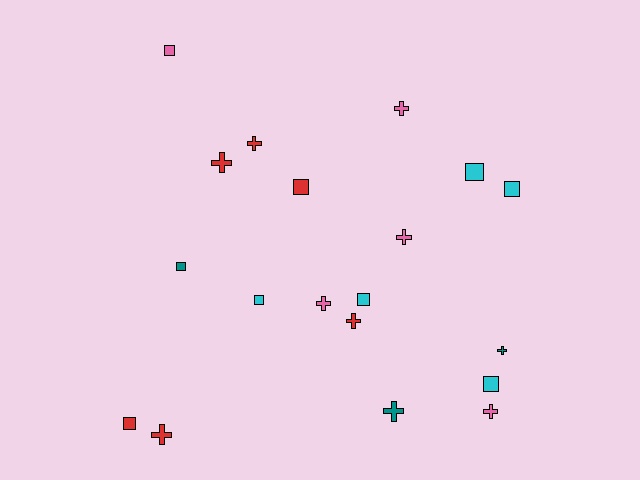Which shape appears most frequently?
Cross, with 10 objects.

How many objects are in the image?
There are 19 objects.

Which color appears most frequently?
Red, with 6 objects.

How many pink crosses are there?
There are 4 pink crosses.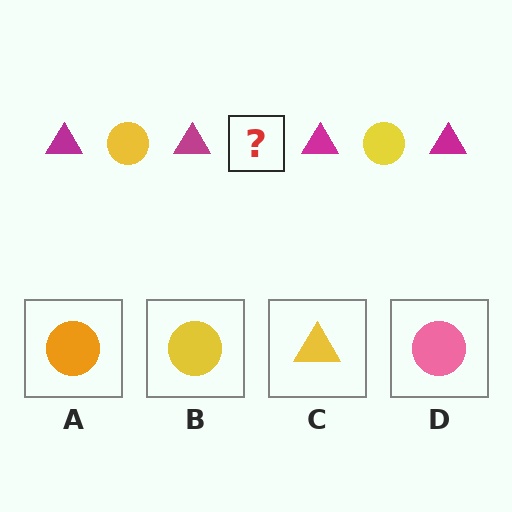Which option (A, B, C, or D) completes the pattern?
B.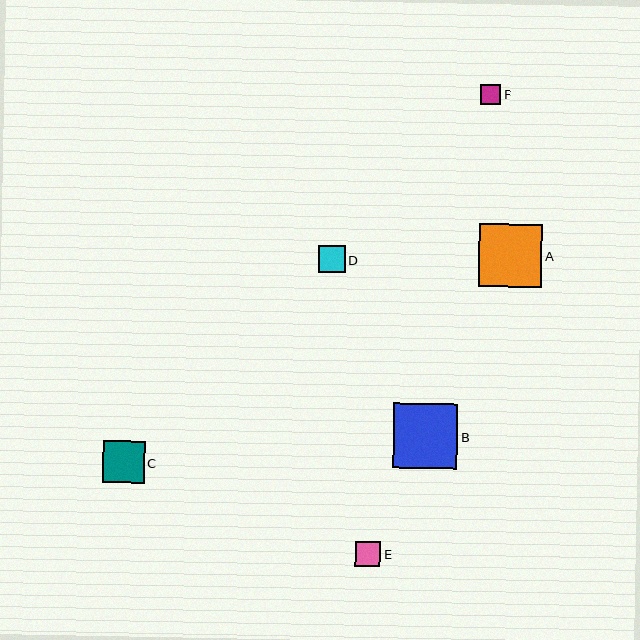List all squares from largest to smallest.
From largest to smallest: B, A, C, D, E, F.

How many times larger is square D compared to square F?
Square D is approximately 1.3 times the size of square F.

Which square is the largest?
Square B is the largest with a size of approximately 65 pixels.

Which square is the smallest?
Square F is the smallest with a size of approximately 20 pixels.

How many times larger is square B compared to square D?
Square B is approximately 2.4 times the size of square D.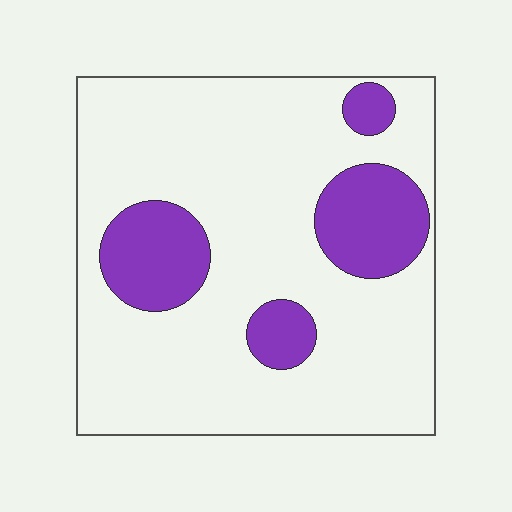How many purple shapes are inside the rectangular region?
4.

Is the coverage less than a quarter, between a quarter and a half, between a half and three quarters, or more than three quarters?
Less than a quarter.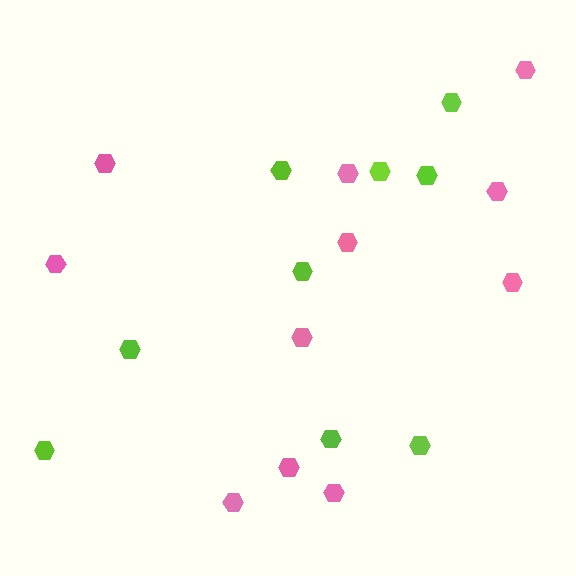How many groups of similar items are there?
There are 2 groups: one group of lime hexagons (9) and one group of pink hexagons (11).